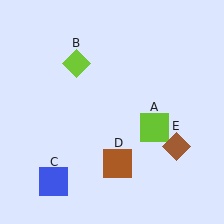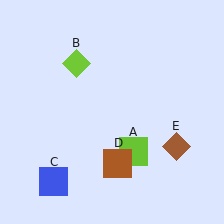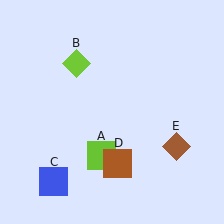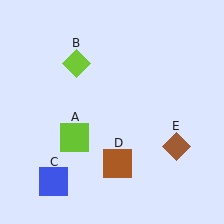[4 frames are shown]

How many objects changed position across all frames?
1 object changed position: lime square (object A).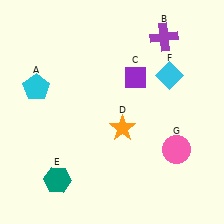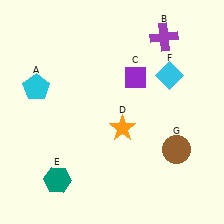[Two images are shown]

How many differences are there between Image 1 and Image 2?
There is 1 difference between the two images.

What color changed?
The circle (G) changed from pink in Image 1 to brown in Image 2.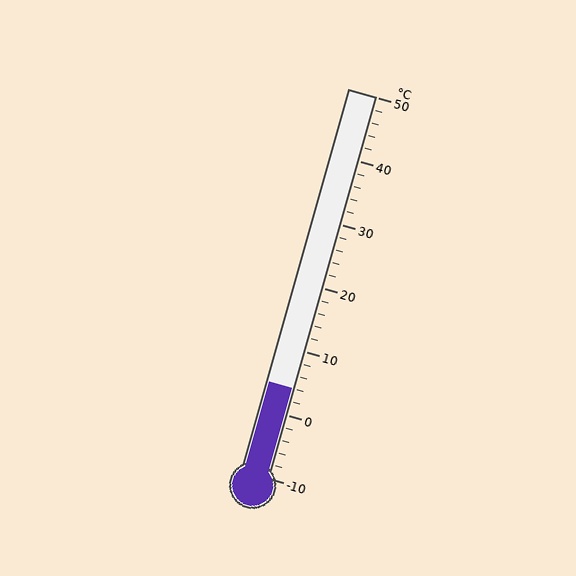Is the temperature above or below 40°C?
The temperature is below 40°C.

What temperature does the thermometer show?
The thermometer shows approximately 4°C.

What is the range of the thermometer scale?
The thermometer scale ranges from -10°C to 50°C.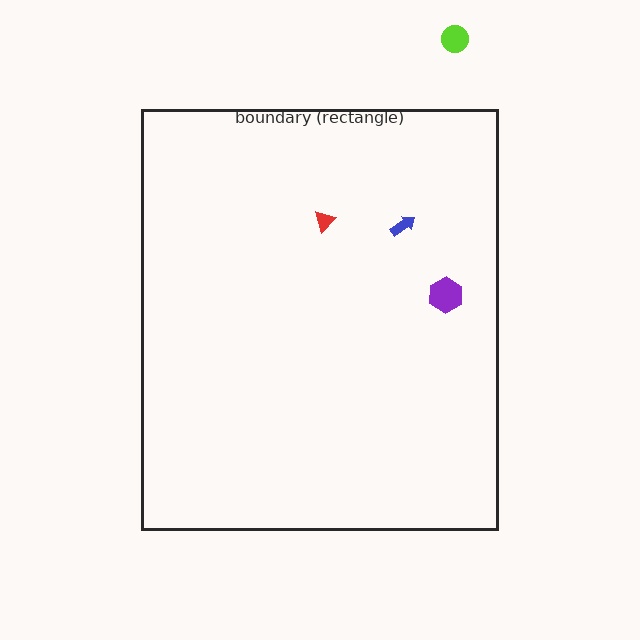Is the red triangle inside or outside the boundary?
Inside.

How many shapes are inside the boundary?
3 inside, 1 outside.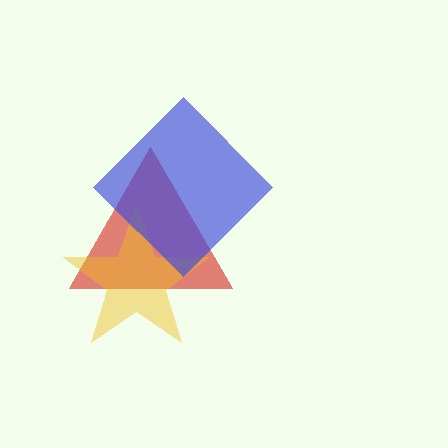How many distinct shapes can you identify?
There are 3 distinct shapes: a red triangle, a yellow star, a blue diamond.